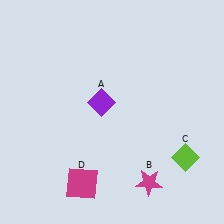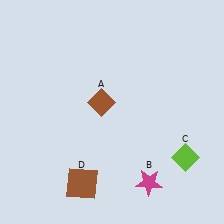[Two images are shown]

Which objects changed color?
A changed from purple to brown. D changed from magenta to brown.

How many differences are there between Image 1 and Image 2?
There are 2 differences between the two images.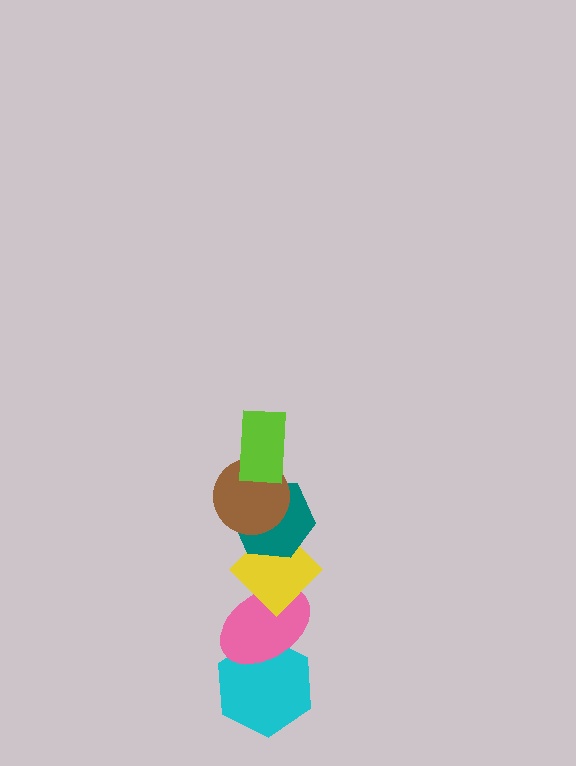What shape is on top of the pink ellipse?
The yellow diamond is on top of the pink ellipse.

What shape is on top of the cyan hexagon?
The pink ellipse is on top of the cyan hexagon.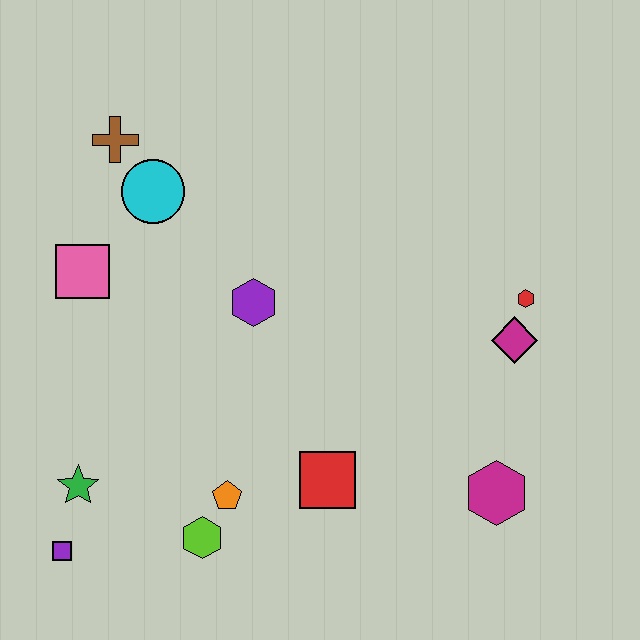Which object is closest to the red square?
The orange pentagon is closest to the red square.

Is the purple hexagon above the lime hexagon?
Yes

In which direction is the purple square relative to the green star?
The purple square is below the green star.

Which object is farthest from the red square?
The brown cross is farthest from the red square.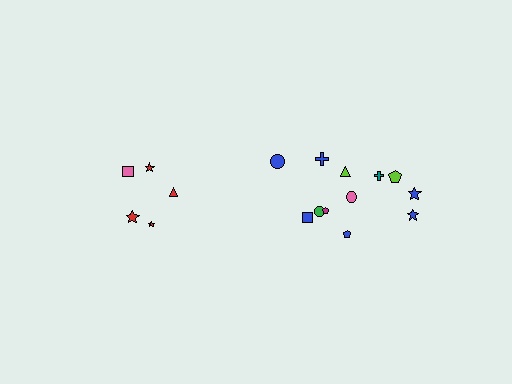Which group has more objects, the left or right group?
The right group.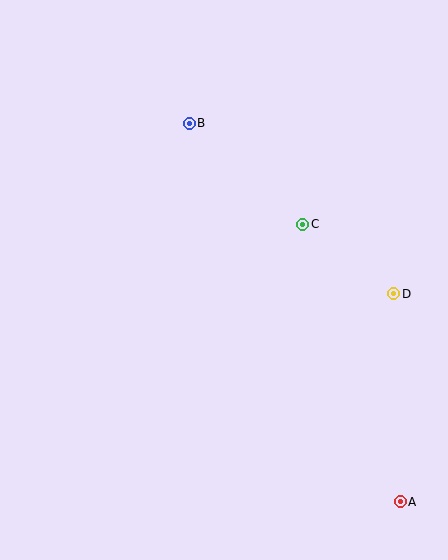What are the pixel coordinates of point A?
Point A is at (400, 502).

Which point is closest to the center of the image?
Point C at (303, 224) is closest to the center.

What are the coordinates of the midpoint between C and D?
The midpoint between C and D is at (348, 259).